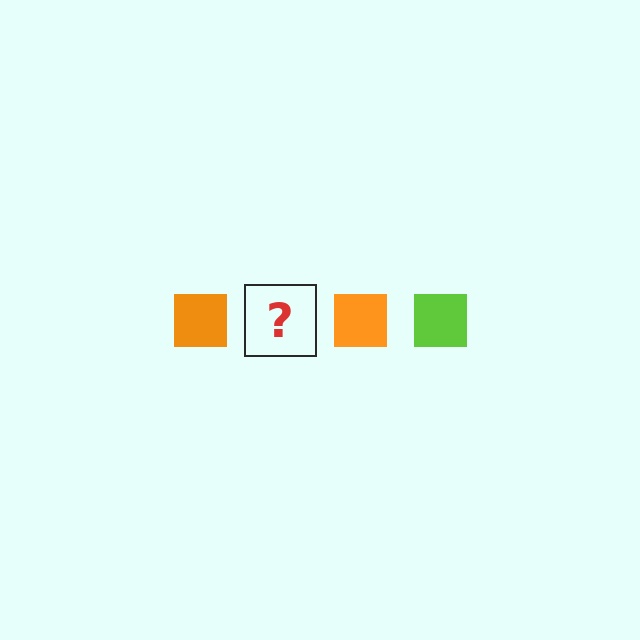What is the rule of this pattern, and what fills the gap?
The rule is that the pattern cycles through orange, lime squares. The gap should be filled with a lime square.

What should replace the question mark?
The question mark should be replaced with a lime square.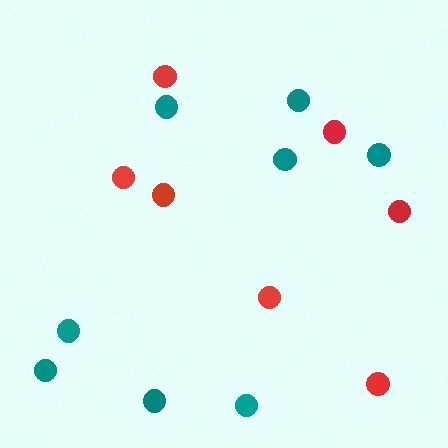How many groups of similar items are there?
There are 2 groups: one group of red circles (7) and one group of teal circles (8).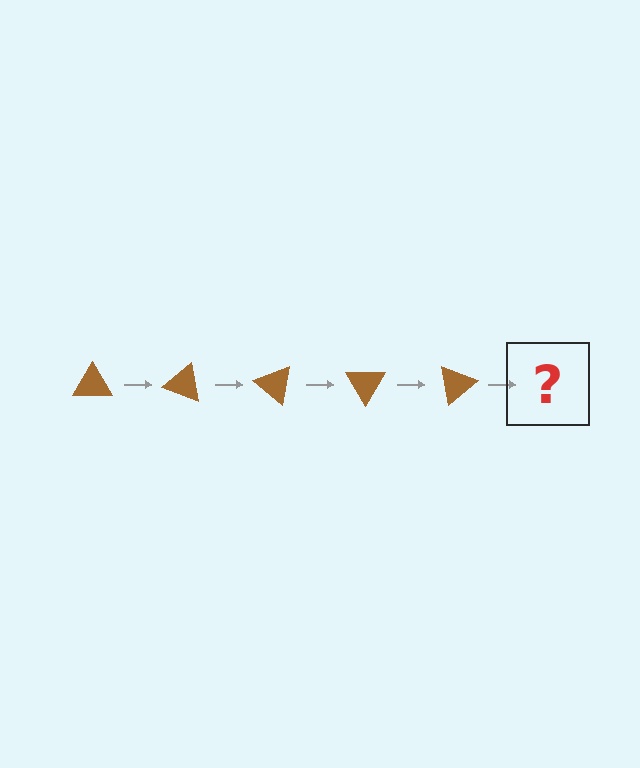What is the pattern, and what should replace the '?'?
The pattern is that the triangle rotates 20 degrees each step. The '?' should be a brown triangle rotated 100 degrees.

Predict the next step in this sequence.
The next step is a brown triangle rotated 100 degrees.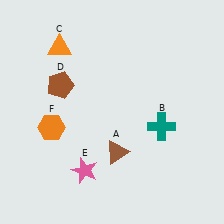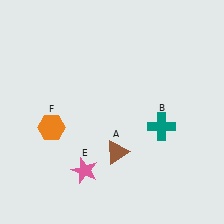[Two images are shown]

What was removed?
The brown pentagon (D), the orange triangle (C) were removed in Image 2.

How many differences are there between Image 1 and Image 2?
There are 2 differences between the two images.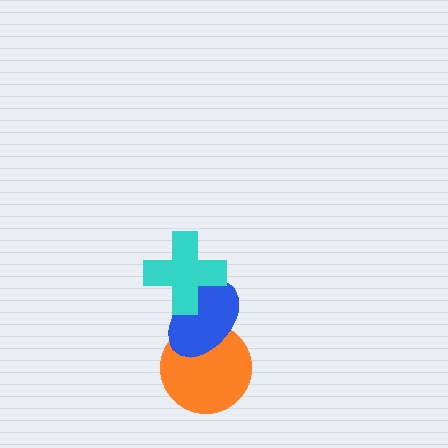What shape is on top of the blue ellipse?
The cyan cross is on top of the blue ellipse.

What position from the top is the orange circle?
The orange circle is 3rd from the top.